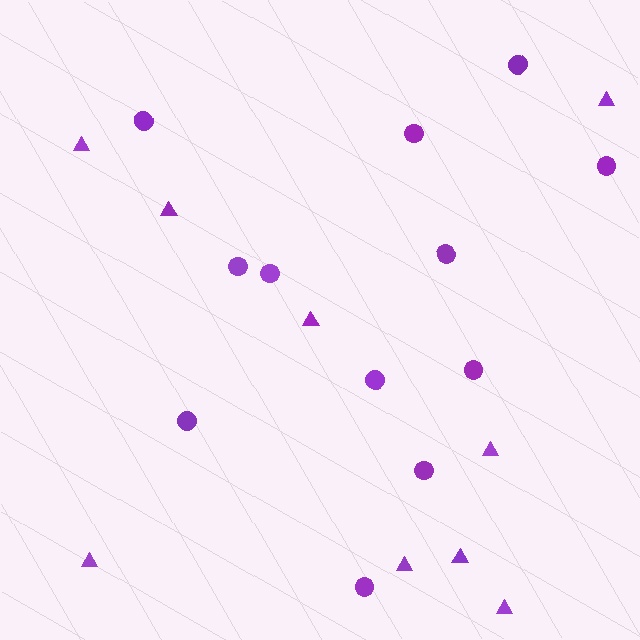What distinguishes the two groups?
There are 2 groups: one group of triangles (9) and one group of circles (12).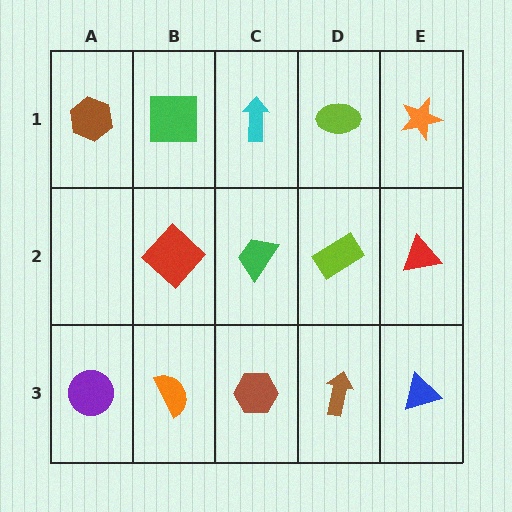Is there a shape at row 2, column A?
No, that cell is empty.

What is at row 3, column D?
A brown arrow.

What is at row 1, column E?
An orange star.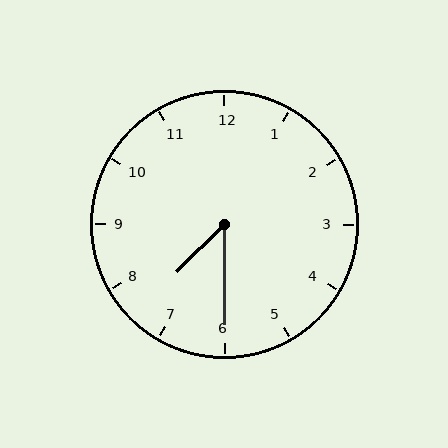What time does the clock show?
7:30.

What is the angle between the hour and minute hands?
Approximately 45 degrees.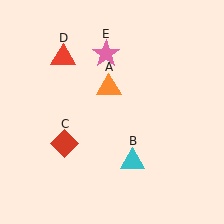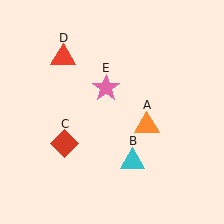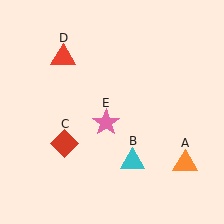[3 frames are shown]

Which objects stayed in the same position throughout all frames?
Cyan triangle (object B) and red diamond (object C) and red triangle (object D) remained stationary.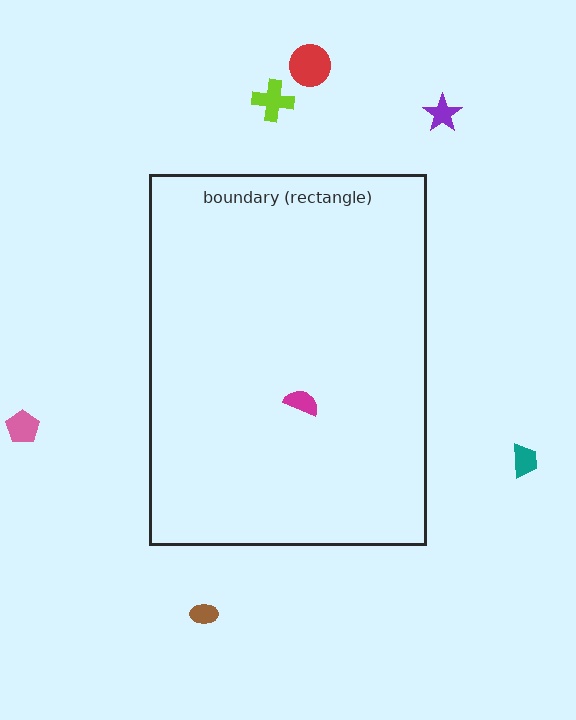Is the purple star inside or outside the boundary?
Outside.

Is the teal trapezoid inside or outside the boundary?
Outside.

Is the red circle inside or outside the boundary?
Outside.